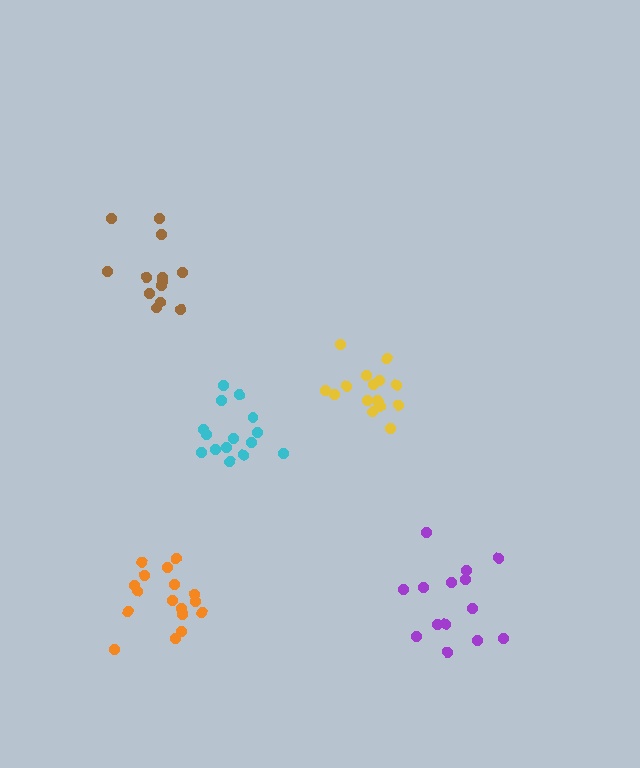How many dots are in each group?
Group 1: 15 dots, Group 2: 13 dots, Group 3: 16 dots, Group 4: 17 dots, Group 5: 14 dots (75 total).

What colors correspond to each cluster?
The clusters are colored: cyan, brown, yellow, orange, purple.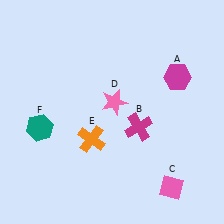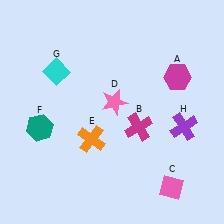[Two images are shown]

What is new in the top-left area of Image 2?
A cyan diamond (G) was added in the top-left area of Image 2.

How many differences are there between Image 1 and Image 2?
There are 2 differences between the two images.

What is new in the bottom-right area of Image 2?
A purple cross (H) was added in the bottom-right area of Image 2.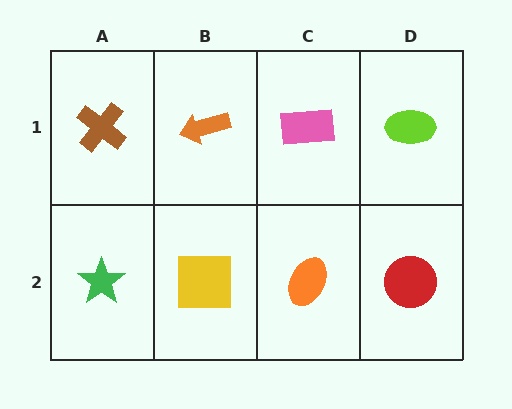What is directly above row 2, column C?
A pink rectangle.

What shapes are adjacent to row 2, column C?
A pink rectangle (row 1, column C), a yellow square (row 2, column B), a red circle (row 2, column D).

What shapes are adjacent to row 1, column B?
A yellow square (row 2, column B), a brown cross (row 1, column A), a pink rectangle (row 1, column C).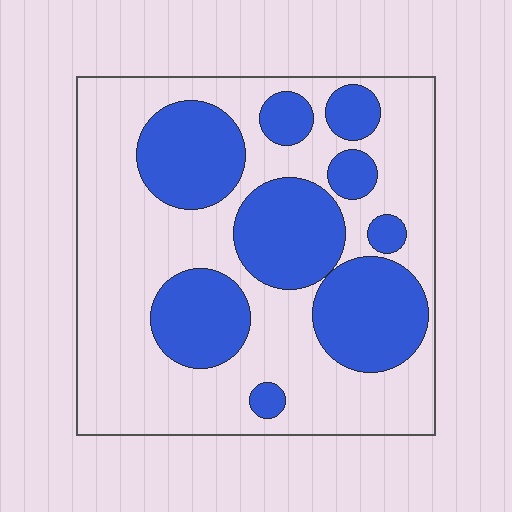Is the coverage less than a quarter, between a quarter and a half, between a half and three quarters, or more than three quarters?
Between a quarter and a half.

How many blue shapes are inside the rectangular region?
9.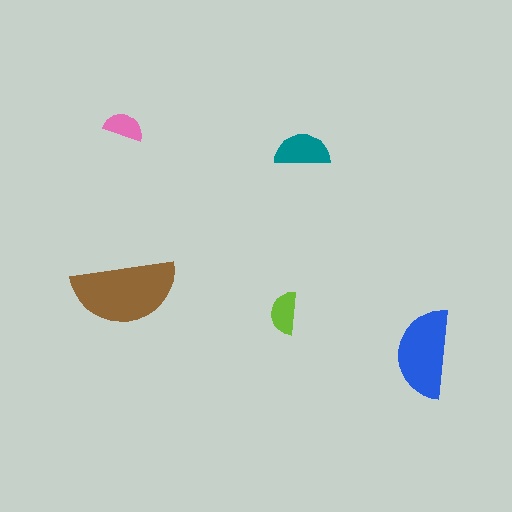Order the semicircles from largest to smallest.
the brown one, the blue one, the teal one, the lime one, the pink one.